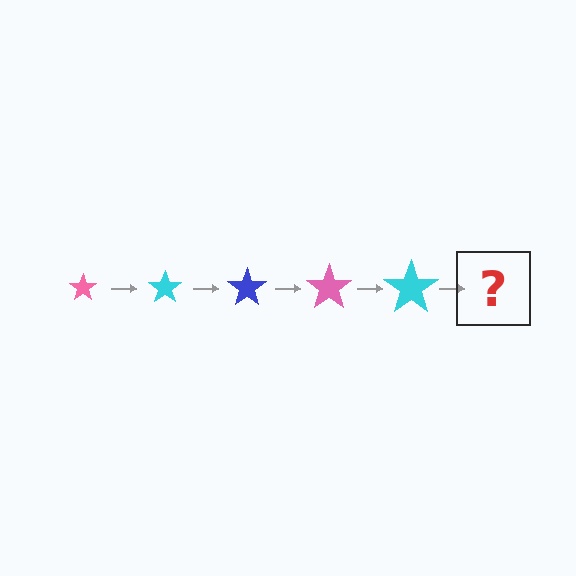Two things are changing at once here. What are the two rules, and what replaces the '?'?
The two rules are that the star grows larger each step and the color cycles through pink, cyan, and blue. The '?' should be a blue star, larger than the previous one.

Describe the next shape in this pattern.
It should be a blue star, larger than the previous one.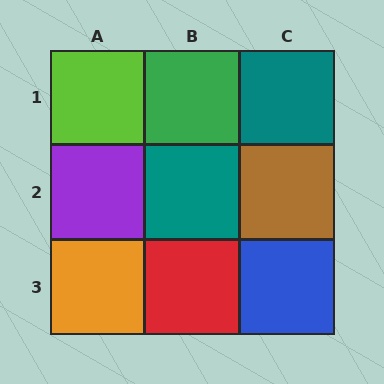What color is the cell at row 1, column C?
Teal.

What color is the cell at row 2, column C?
Brown.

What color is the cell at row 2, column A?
Purple.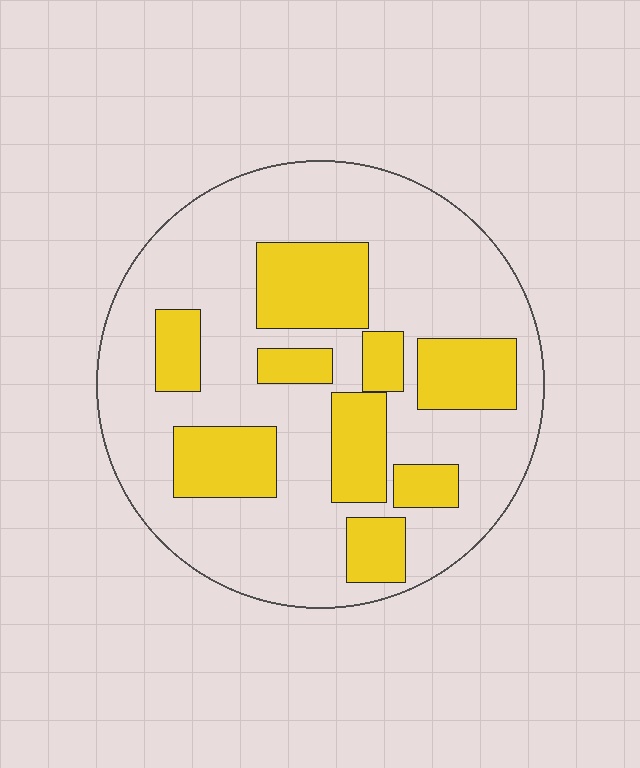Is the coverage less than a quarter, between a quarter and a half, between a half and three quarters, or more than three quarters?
Between a quarter and a half.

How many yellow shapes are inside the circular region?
9.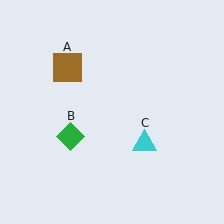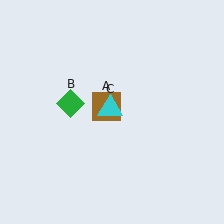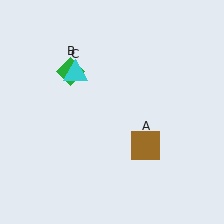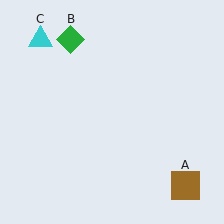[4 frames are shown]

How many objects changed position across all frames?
3 objects changed position: brown square (object A), green diamond (object B), cyan triangle (object C).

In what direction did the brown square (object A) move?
The brown square (object A) moved down and to the right.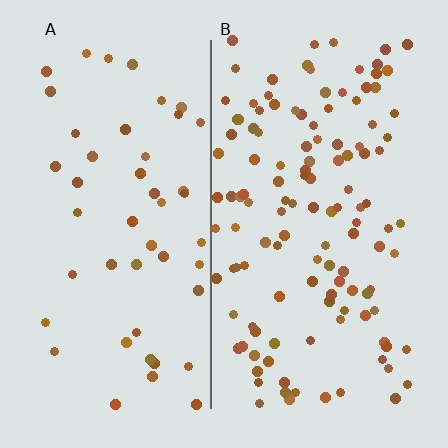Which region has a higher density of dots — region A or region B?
B (the right).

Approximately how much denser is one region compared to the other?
Approximately 2.6× — region B over region A.